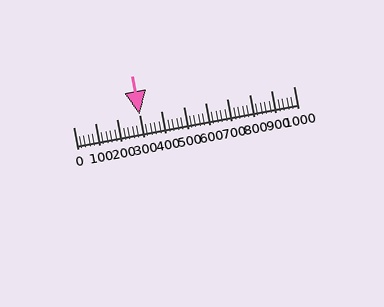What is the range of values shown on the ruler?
The ruler shows values from 0 to 1000.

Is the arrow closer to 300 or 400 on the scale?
The arrow is closer to 300.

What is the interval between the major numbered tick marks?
The major tick marks are spaced 100 units apart.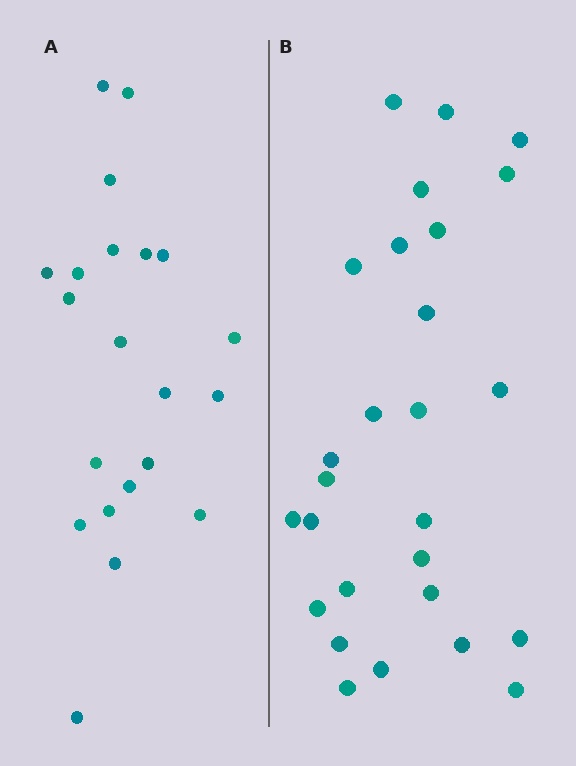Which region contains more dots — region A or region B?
Region B (the right region) has more dots.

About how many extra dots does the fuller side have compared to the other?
Region B has about 6 more dots than region A.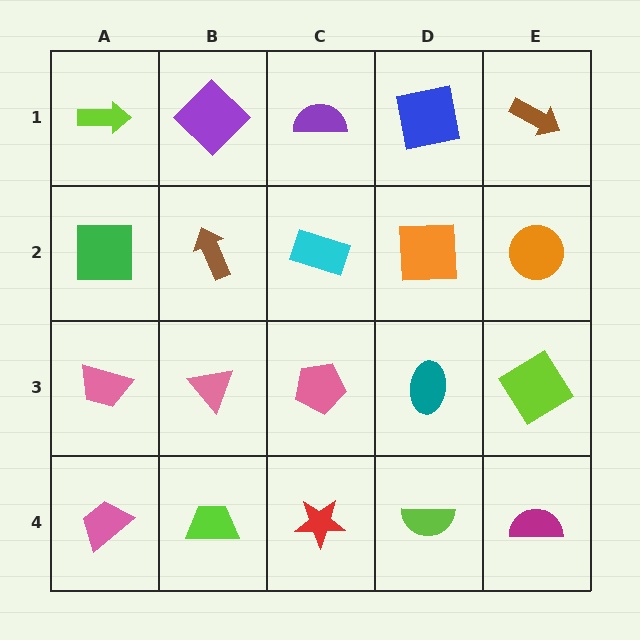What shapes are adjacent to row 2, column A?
A lime arrow (row 1, column A), a pink trapezoid (row 3, column A), a brown arrow (row 2, column B).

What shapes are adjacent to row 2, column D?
A blue square (row 1, column D), a teal ellipse (row 3, column D), a cyan rectangle (row 2, column C), an orange circle (row 2, column E).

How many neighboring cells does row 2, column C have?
4.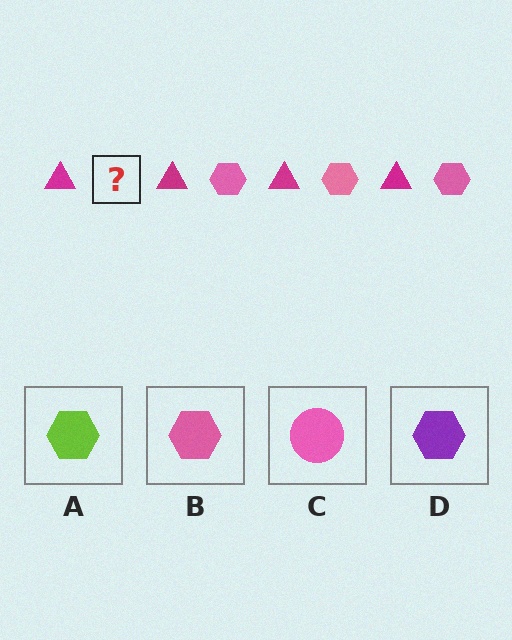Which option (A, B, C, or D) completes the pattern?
B.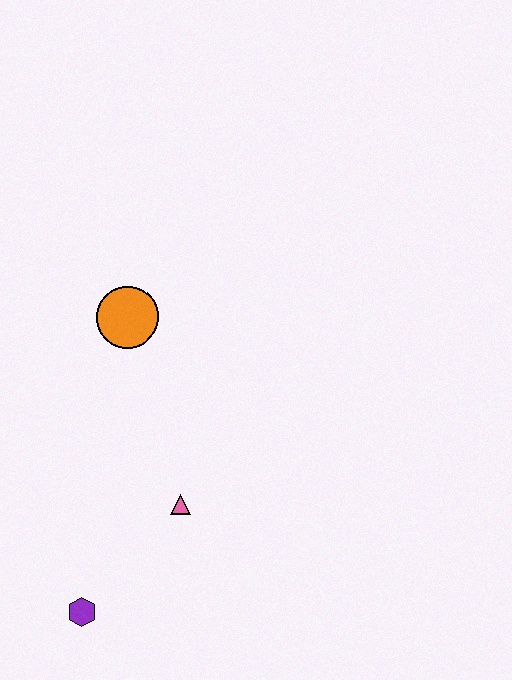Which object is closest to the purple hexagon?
The pink triangle is closest to the purple hexagon.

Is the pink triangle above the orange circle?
No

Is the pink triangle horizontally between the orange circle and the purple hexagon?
No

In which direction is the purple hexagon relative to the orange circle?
The purple hexagon is below the orange circle.